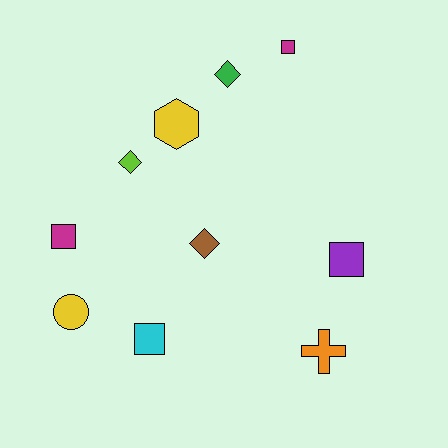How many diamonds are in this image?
There are 3 diamonds.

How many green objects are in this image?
There is 1 green object.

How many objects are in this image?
There are 10 objects.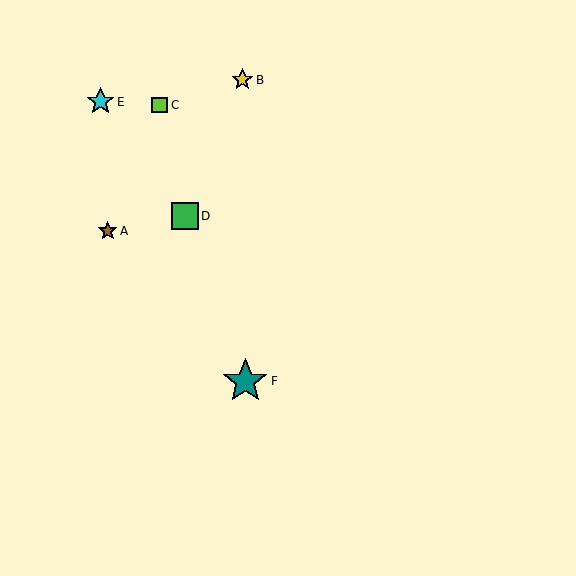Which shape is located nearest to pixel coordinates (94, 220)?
The brown star (labeled A) at (108, 231) is nearest to that location.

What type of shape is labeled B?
Shape B is a yellow star.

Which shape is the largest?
The teal star (labeled F) is the largest.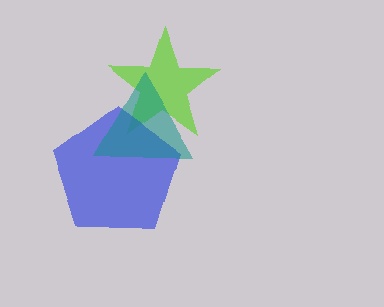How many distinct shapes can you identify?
There are 3 distinct shapes: a lime star, a blue pentagon, a teal triangle.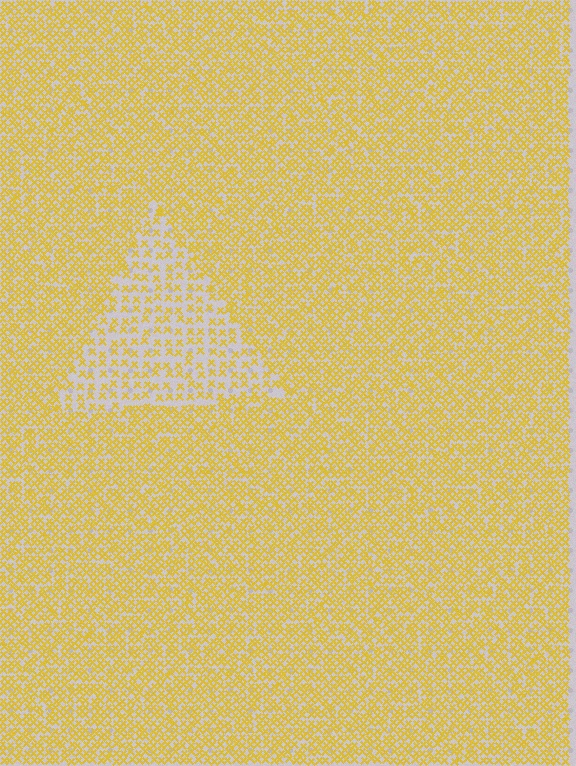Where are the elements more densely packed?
The elements are more densely packed outside the triangle boundary.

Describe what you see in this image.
The image contains small yellow elements arranged at two different densities. A triangle-shaped region is visible where the elements are less densely packed than the surrounding area.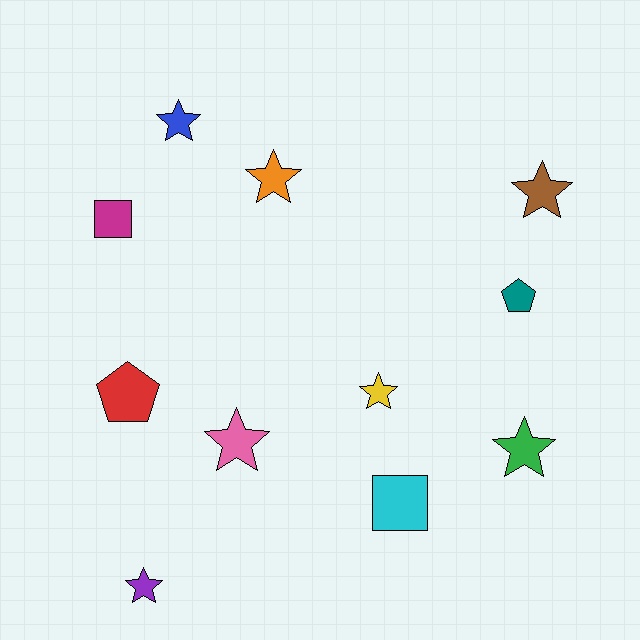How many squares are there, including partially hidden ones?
There are 2 squares.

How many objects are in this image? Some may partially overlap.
There are 11 objects.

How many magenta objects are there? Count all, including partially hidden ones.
There is 1 magenta object.